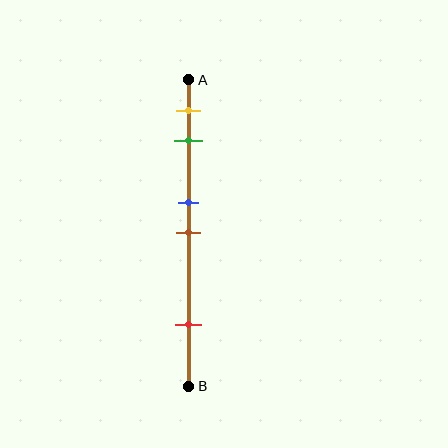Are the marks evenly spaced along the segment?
No, the marks are not evenly spaced.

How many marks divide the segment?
There are 5 marks dividing the segment.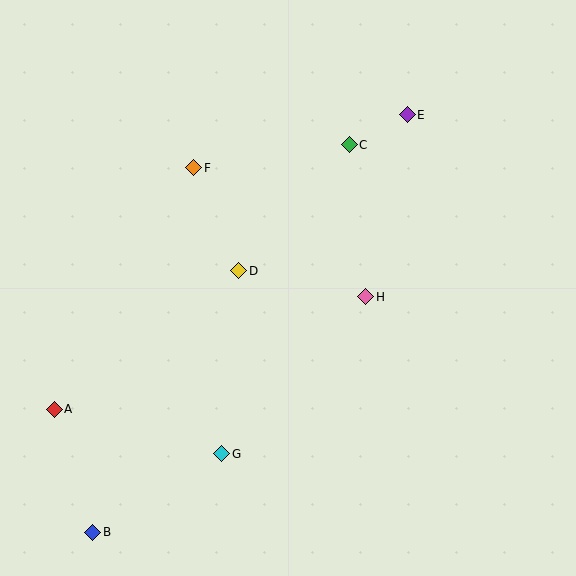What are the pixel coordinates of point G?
Point G is at (222, 454).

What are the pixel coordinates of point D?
Point D is at (238, 271).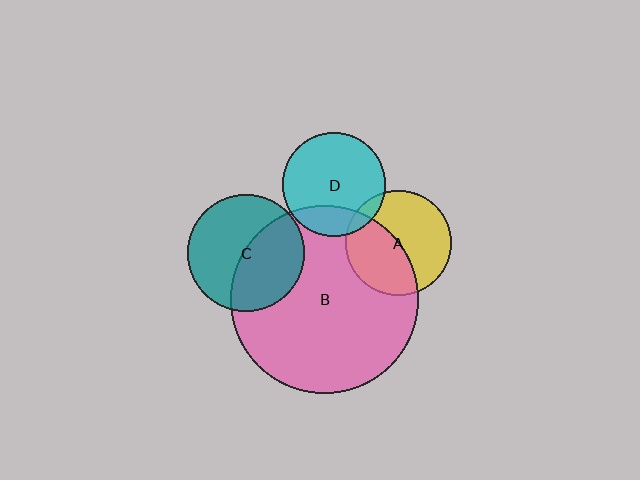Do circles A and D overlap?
Yes.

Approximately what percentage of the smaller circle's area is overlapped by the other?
Approximately 10%.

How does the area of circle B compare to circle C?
Approximately 2.6 times.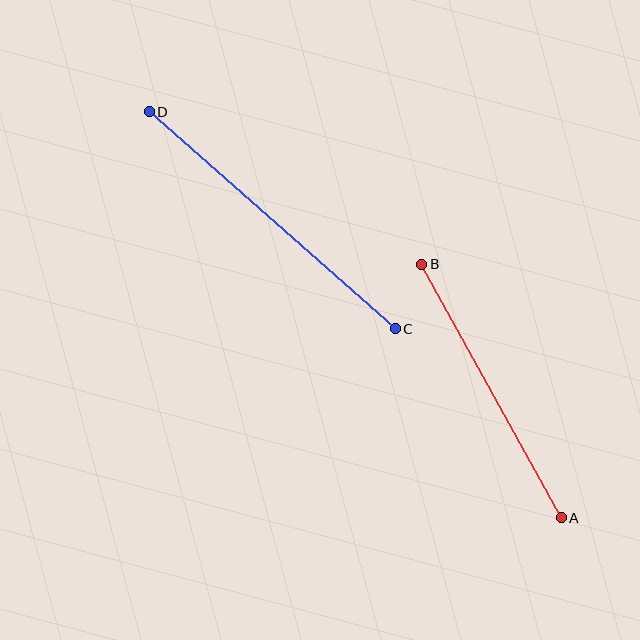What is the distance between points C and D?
The distance is approximately 328 pixels.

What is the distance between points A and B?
The distance is approximately 289 pixels.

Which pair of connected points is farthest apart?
Points C and D are farthest apart.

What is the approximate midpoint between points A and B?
The midpoint is at approximately (491, 391) pixels.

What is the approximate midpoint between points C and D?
The midpoint is at approximately (272, 220) pixels.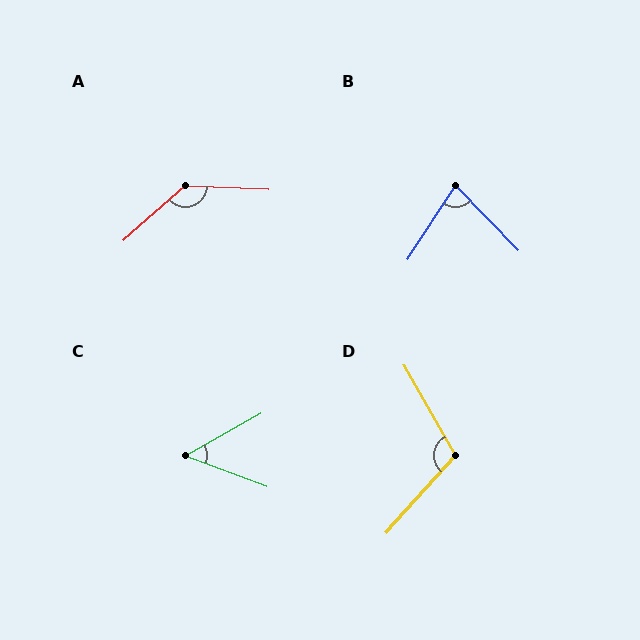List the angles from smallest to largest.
C (50°), B (77°), D (109°), A (137°).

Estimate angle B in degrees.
Approximately 77 degrees.